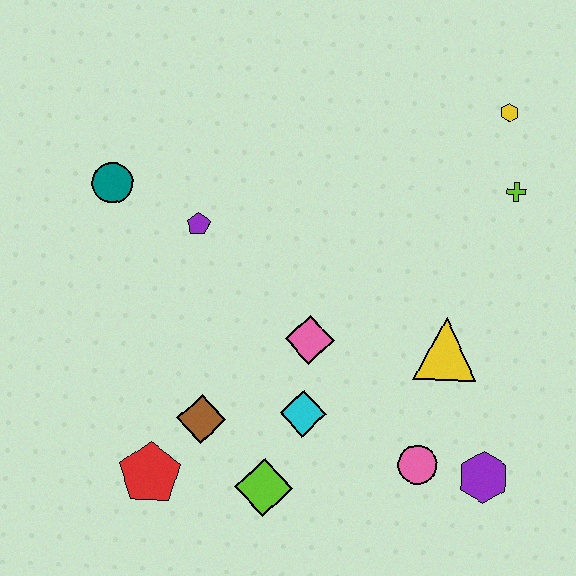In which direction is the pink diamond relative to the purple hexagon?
The pink diamond is to the left of the purple hexagon.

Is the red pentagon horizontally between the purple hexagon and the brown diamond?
No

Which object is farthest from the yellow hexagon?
The red pentagon is farthest from the yellow hexagon.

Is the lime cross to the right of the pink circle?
Yes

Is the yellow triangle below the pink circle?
No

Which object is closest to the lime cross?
The yellow hexagon is closest to the lime cross.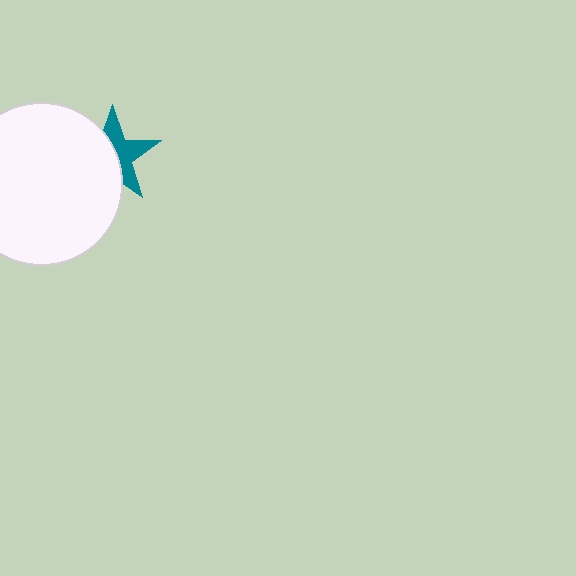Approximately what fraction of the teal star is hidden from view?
Roughly 52% of the teal star is hidden behind the white circle.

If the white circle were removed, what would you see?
You would see the complete teal star.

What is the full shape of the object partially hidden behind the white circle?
The partially hidden object is a teal star.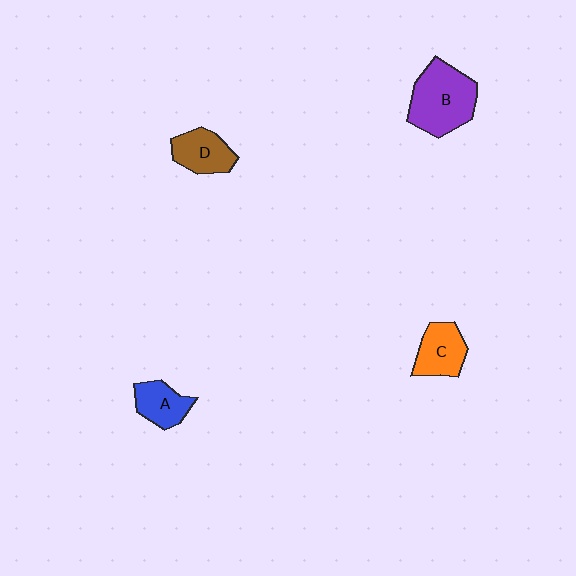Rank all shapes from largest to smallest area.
From largest to smallest: B (purple), C (orange), D (brown), A (blue).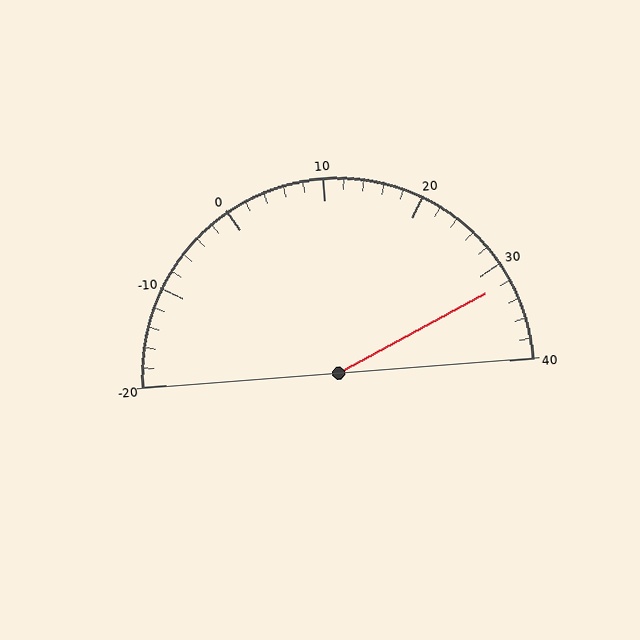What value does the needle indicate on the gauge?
The needle indicates approximately 32.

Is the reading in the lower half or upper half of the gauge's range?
The reading is in the upper half of the range (-20 to 40).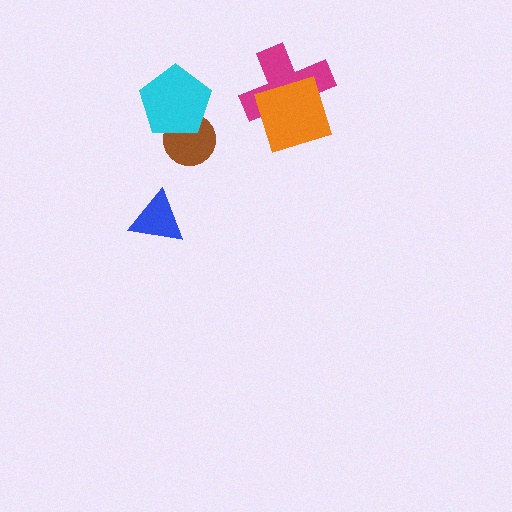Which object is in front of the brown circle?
The cyan pentagon is in front of the brown circle.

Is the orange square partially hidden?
No, no other shape covers it.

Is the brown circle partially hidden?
Yes, it is partially covered by another shape.